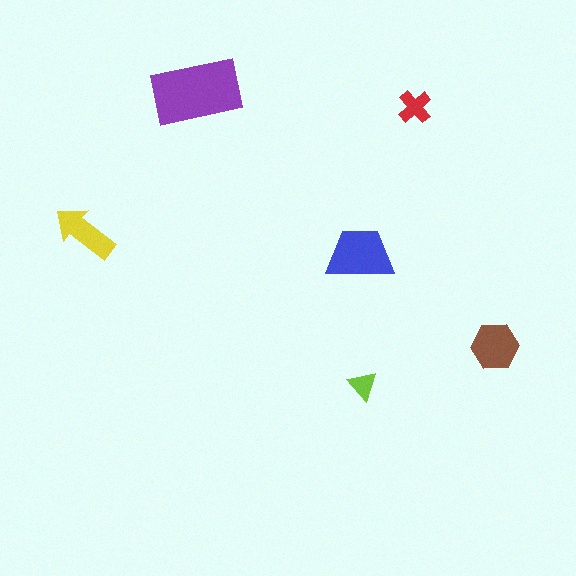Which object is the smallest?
The lime triangle.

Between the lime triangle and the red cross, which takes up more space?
The red cross.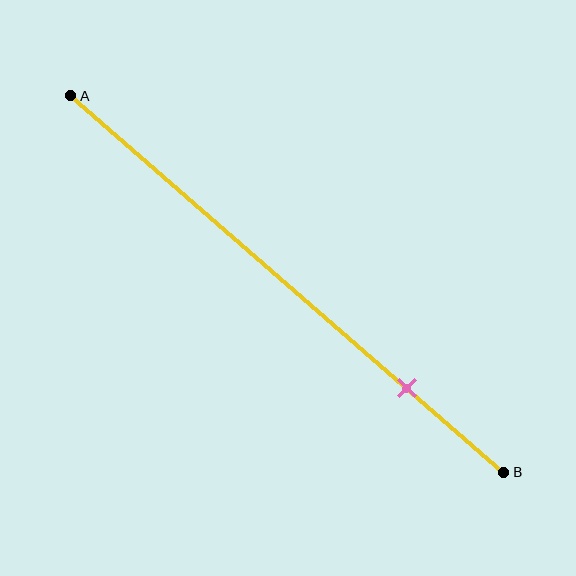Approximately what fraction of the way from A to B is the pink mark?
The pink mark is approximately 80% of the way from A to B.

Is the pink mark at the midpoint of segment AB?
No, the mark is at about 80% from A, not at the 50% midpoint.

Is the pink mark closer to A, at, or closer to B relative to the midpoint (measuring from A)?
The pink mark is closer to point B than the midpoint of segment AB.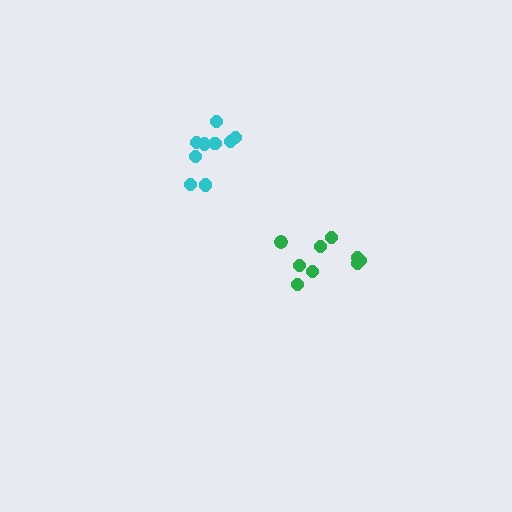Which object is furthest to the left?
The cyan cluster is leftmost.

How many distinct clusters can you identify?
There are 2 distinct clusters.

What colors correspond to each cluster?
The clusters are colored: green, cyan.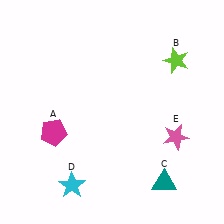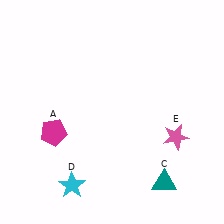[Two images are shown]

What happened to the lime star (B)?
The lime star (B) was removed in Image 2. It was in the top-right area of Image 1.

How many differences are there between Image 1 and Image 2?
There is 1 difference between the two images.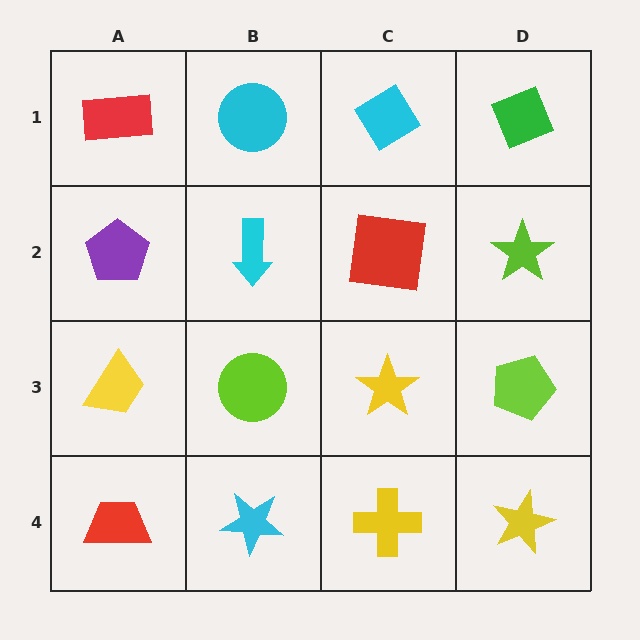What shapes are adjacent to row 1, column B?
A cyan arrow (row 2, column B), a red rectangle (row 1, column A), a cyan diamond (row 1, column C).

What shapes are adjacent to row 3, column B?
A cyan arrow (row 2, column B), a cyan star (row 4, column B), a yellow trapezoid (row 3, column A), a yellow star (row 3, column C).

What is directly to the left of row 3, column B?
A yellow trapezoid.